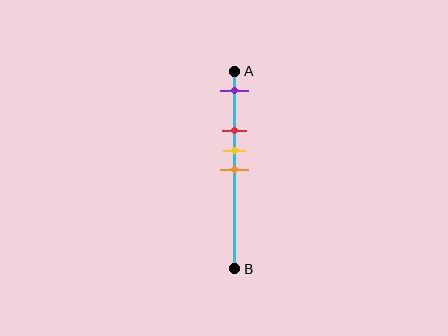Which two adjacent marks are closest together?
The yellow and orange marks are the closest adjacent pair.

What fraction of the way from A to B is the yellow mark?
The yellow mark is approximately 40% (0.4) of the way from A to B.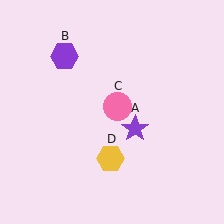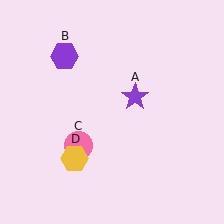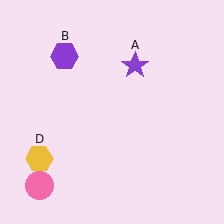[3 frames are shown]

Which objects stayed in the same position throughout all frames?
Purple hexagon (object B) remained stationary.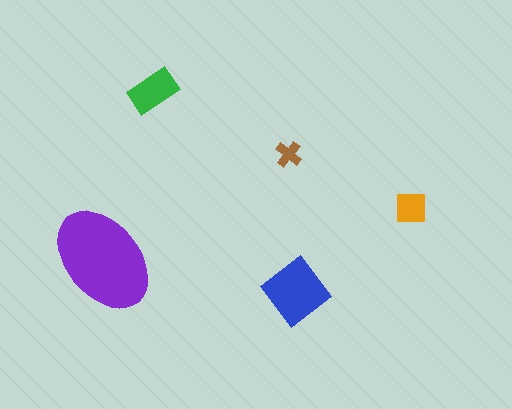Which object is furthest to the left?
The purple ellipse is leftmost.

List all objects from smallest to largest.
The brown cross, the orange square, the green rectangle, the blue diamond, the purple ellipse.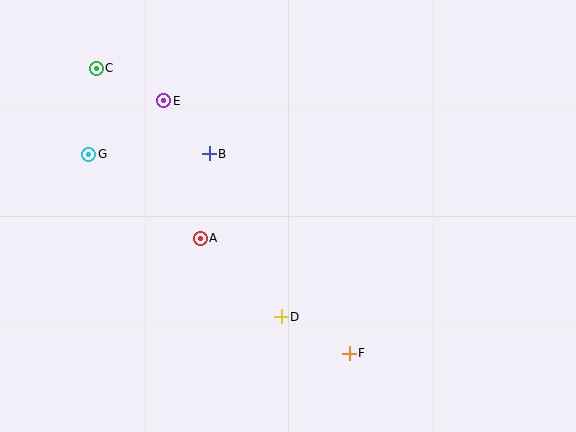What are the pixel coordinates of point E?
Point E is at (164, 101).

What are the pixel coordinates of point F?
Point F is at (349, 353).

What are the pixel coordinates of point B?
Point B is at (209, 154).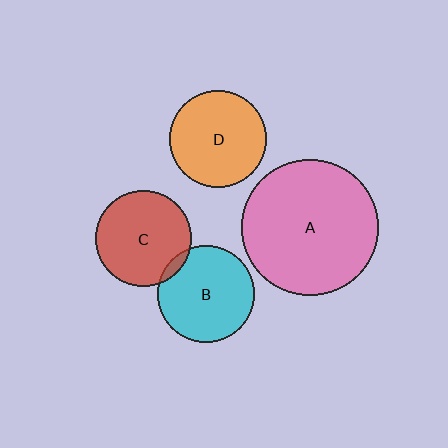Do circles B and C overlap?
Yes.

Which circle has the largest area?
Circle A (pink).